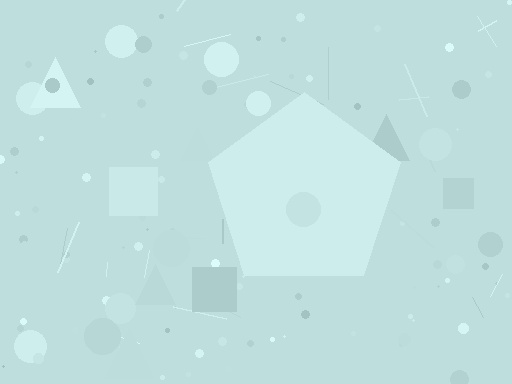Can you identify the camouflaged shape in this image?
The camouflaged shape is a pentagon.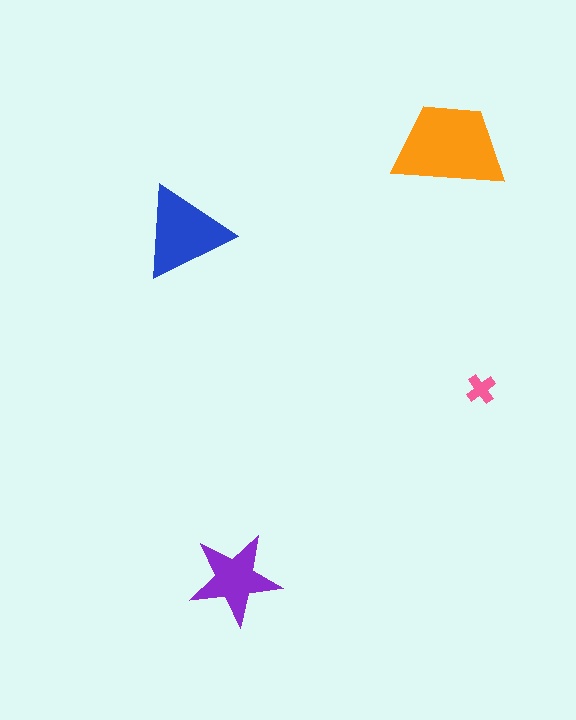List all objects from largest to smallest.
The orange trapezoid, the blue triangle, the purple star, the pink cross.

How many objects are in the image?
There are 4 objects in the image.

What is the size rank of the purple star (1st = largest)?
3rd.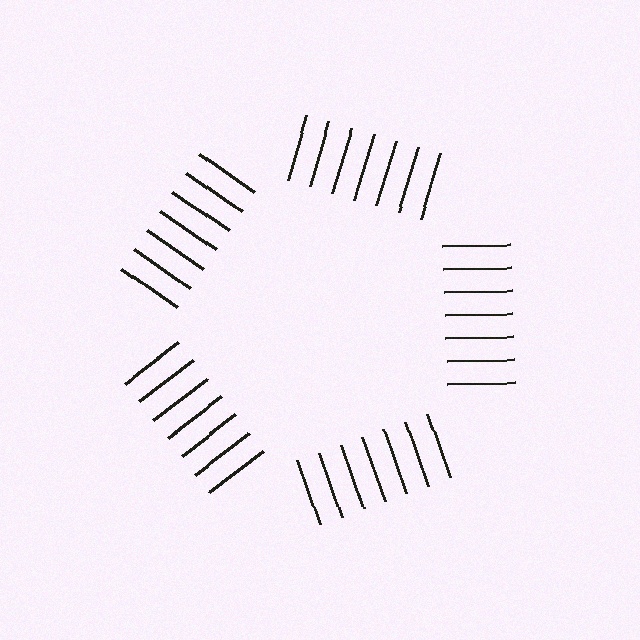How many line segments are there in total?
35 — 7 along each of the 5 edges.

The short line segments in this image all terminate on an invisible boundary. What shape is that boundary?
An illusory pentagon — the line segments terminate on its edges but no continuous stroke is drawn.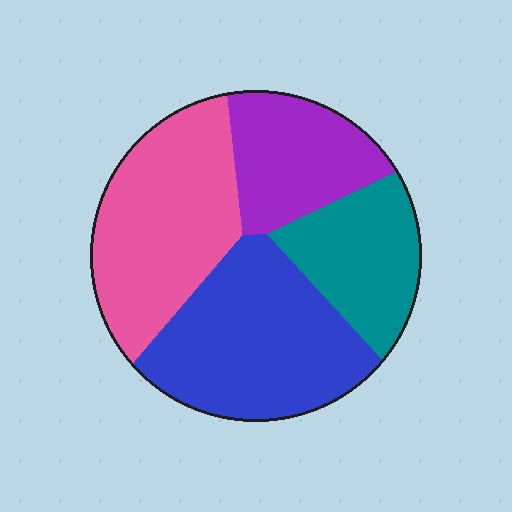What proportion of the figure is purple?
Purple takes up between a sixth and a third of the figure.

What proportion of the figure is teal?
Teal takes up between a sixth and a third of the figure.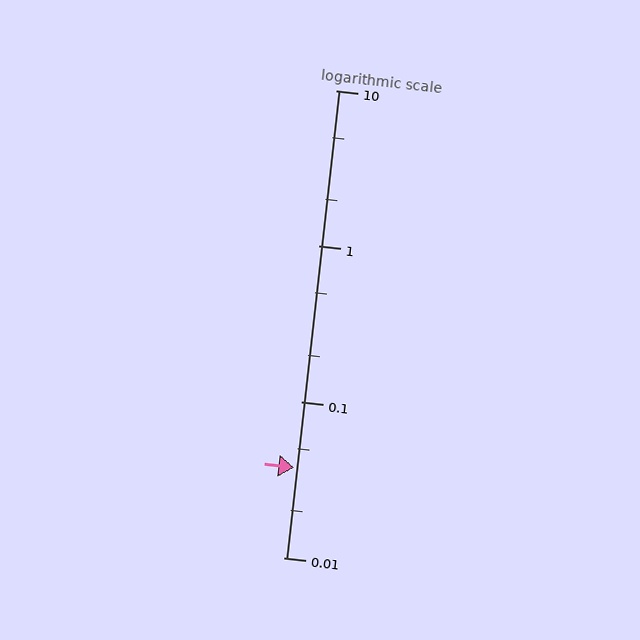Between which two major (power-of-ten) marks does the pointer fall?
The pointer is between 0.01 and 0.1.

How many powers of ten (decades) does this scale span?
The scale spans 3 decades, from 0.01 to 10.